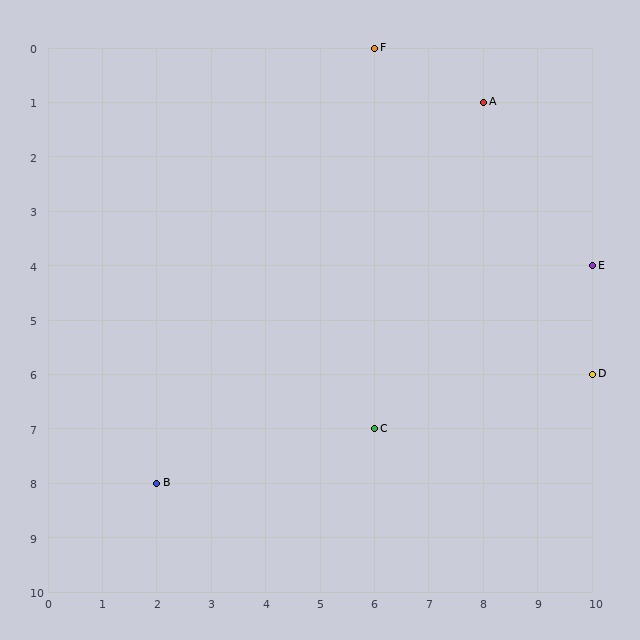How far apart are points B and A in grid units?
Points B and A are 6 columns and 7 rows apart (about 9.2 grid units diagonally).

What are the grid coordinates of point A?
Point A is at grid coordinates (8, 1).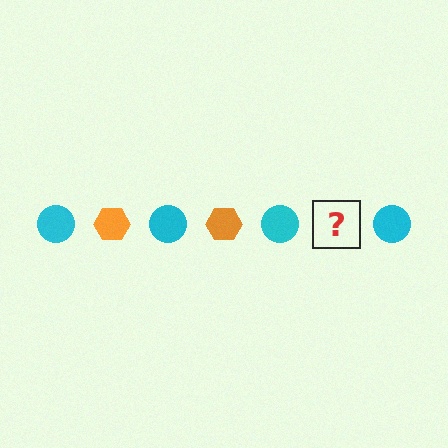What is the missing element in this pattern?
The missing element is an orange hexagon.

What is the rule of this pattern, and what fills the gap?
The rule is that the pattern alternates between cyan circle and orange hexagon. The gap should be filled with an orange hexagon.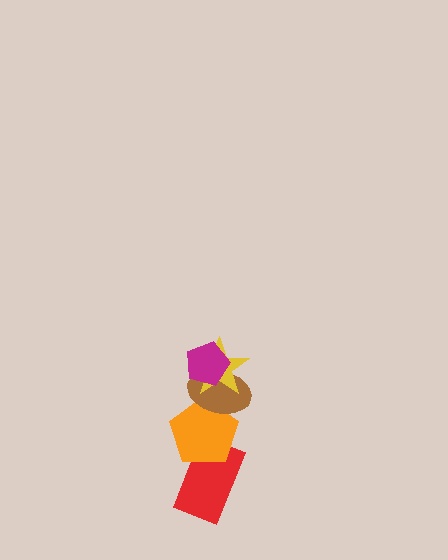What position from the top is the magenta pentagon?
The magenta pentagon is 1st from the top.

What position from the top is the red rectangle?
The red rectangle is 5th from the top.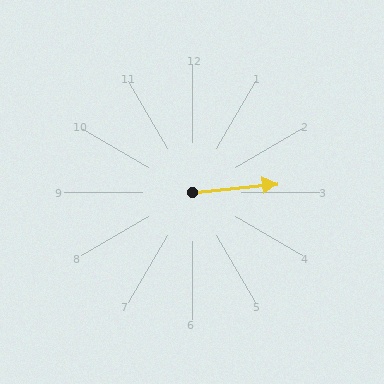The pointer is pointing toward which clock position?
Roughly 3 o'clock.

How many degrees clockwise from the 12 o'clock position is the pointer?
Approximately 84 degrees.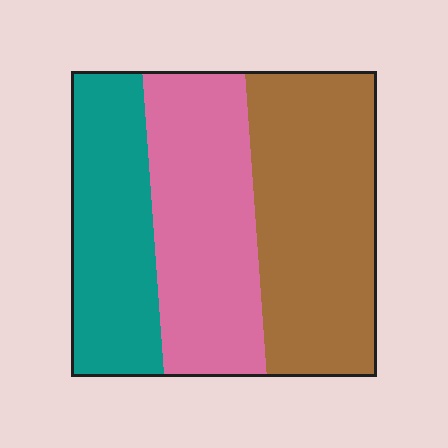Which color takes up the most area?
Brown, at roughly 40%.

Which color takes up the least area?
Teal, at roughly 25%.